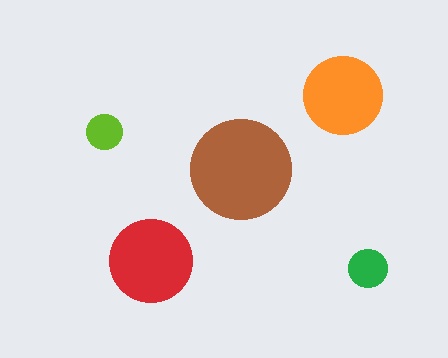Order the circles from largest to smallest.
the brown one, the red one, the orange one, the green one, the lime one.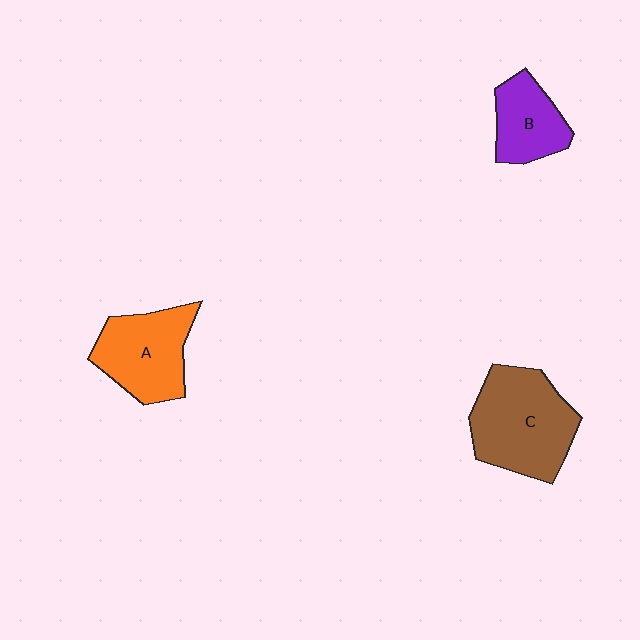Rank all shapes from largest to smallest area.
From largest to smallest: C (brown), A (orange), B (purple).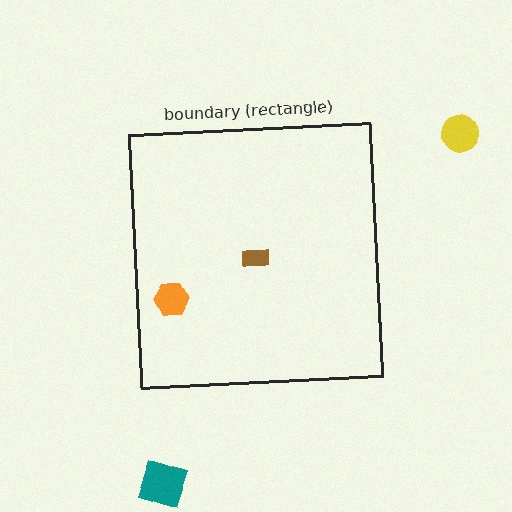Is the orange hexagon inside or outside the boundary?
Inside.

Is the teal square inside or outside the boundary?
Outside.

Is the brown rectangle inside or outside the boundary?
Inside.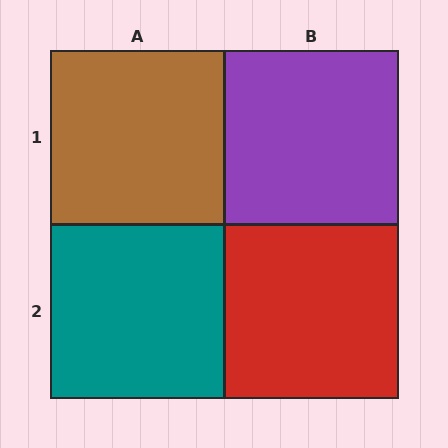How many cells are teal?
1 cell is teal.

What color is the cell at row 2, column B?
Red.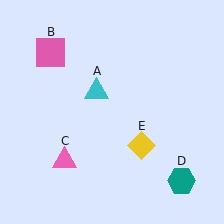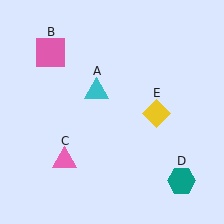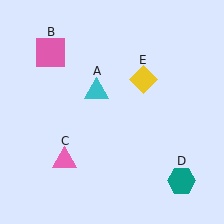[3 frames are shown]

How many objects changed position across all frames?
1 object changed position: yellow diamond (object E).